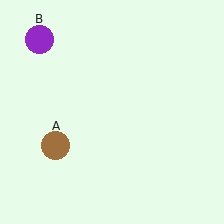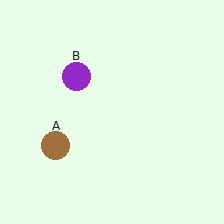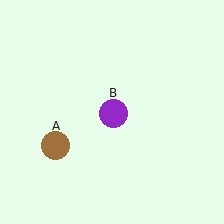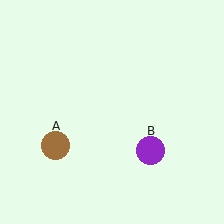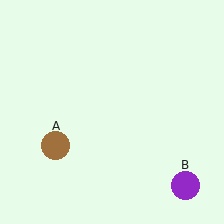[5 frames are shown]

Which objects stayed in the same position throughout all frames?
Brown circle (object A) remained stationary.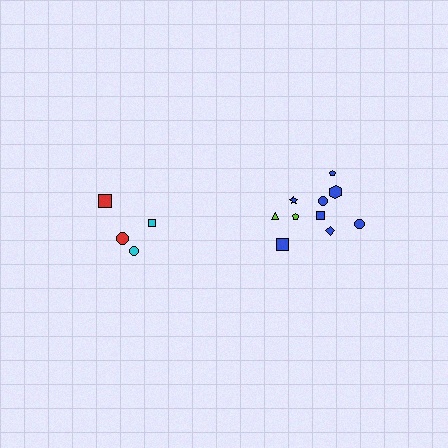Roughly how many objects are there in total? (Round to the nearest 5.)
Roughly 15 objects in total.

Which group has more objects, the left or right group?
The right group.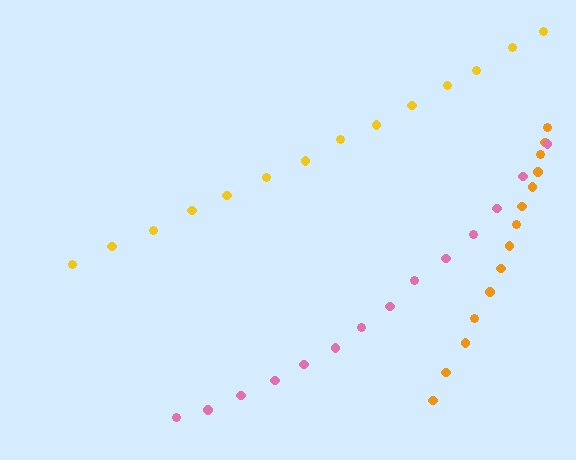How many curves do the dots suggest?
There are 3 distinct paths.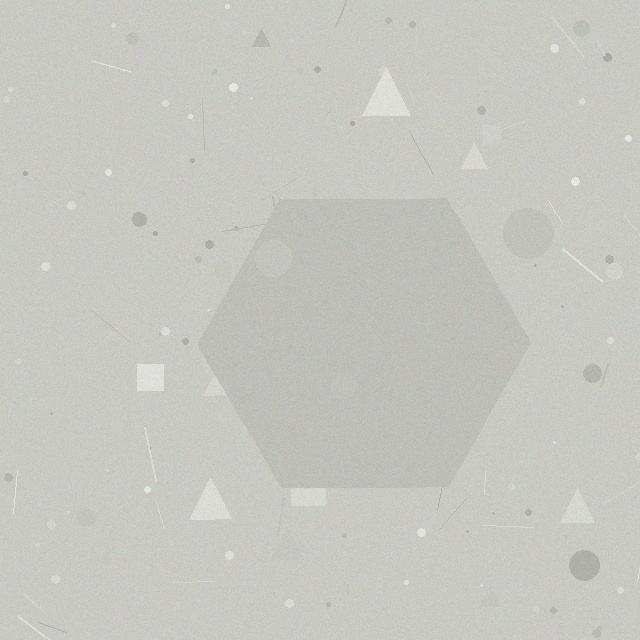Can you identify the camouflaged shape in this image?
The camouflaged shape is a hexagon.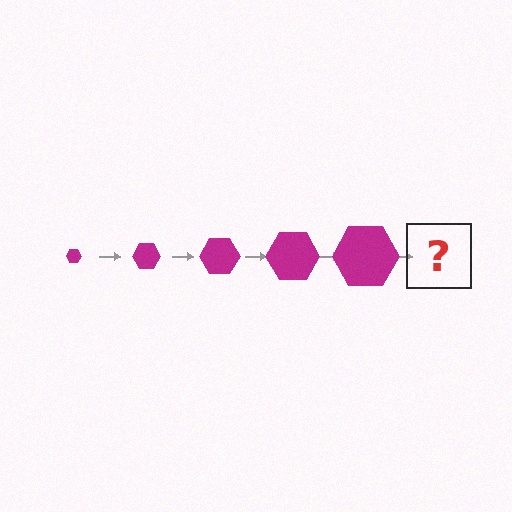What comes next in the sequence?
The next element should be a magenta hexagon, larger than the previous one.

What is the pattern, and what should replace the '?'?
The pattern is that the hexagon gets progressively larger each step. The '?' should be a magenta hexagon, larger than the previous one.